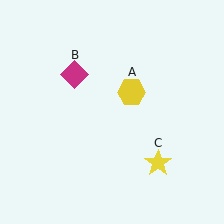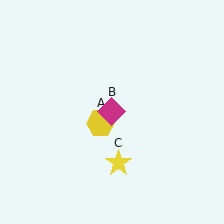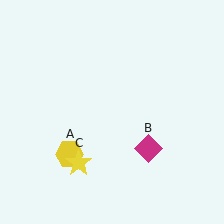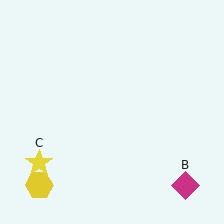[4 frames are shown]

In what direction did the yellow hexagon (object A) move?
The yellow hexagon (object A) moved down and to the left.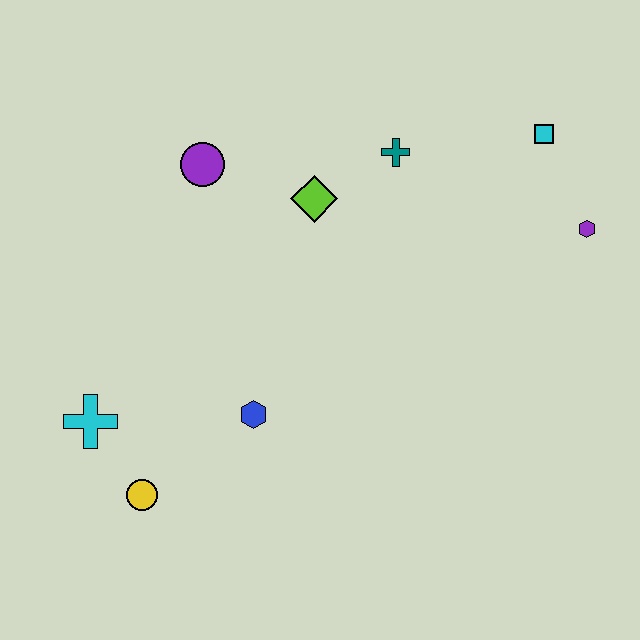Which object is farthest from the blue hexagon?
The cyan square is farthest from the blue hexagon.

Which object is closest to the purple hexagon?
The cyan square is closest to the purple hexagon.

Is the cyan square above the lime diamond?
Yes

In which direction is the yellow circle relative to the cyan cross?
The yellow circle is below the cyan cross.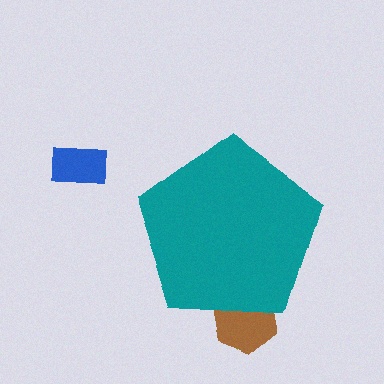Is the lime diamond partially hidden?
Yes, the lime diamond is partially hidden behind the teal pentagon.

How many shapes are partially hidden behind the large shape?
2 shapes are partially hidden.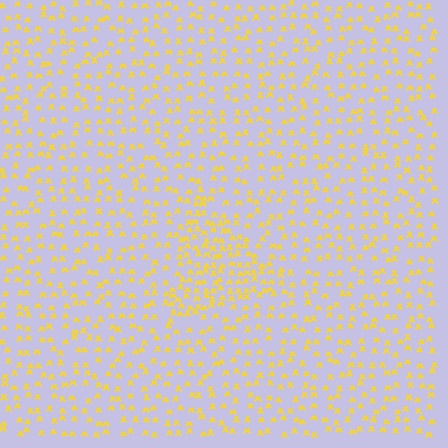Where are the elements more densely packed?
The elements are more densely packed inside the triangle boundary.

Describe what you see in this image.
The image contains small yellow elements arranged at two different densities. A triangle-shaped region is visible where the elements are more densely packed than the surrounding area.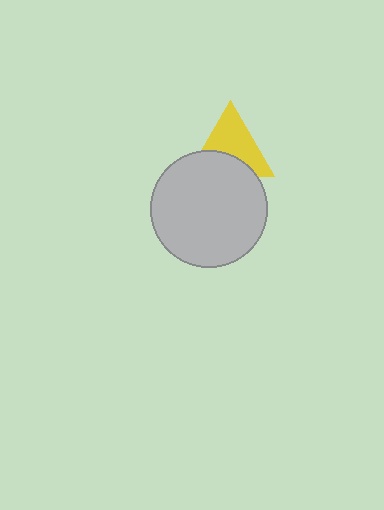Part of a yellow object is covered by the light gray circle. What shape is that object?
It is a triangle.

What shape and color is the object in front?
The object in front is a light gray circle.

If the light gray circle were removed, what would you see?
You would see the complete yellow triangle.